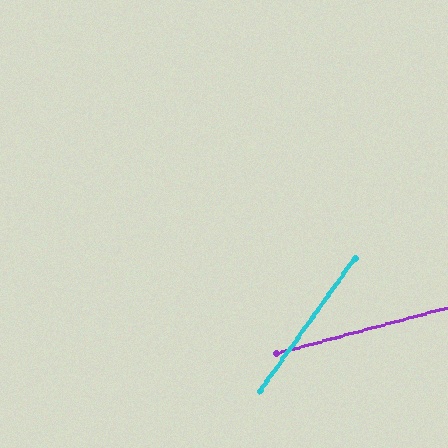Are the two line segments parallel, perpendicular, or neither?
Neither parallel nor perpendicular — they differ by about 39°.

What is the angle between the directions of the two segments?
Approximately 39 degrees.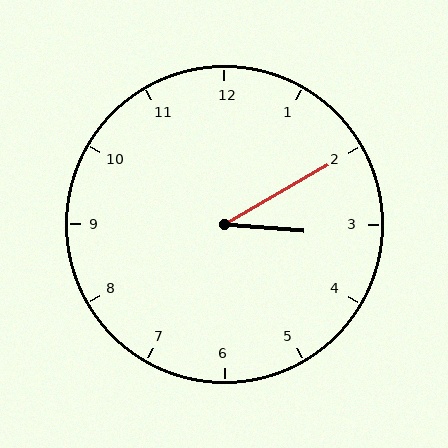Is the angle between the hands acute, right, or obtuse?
It is acute.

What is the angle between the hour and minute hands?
Approximately 35 degrees.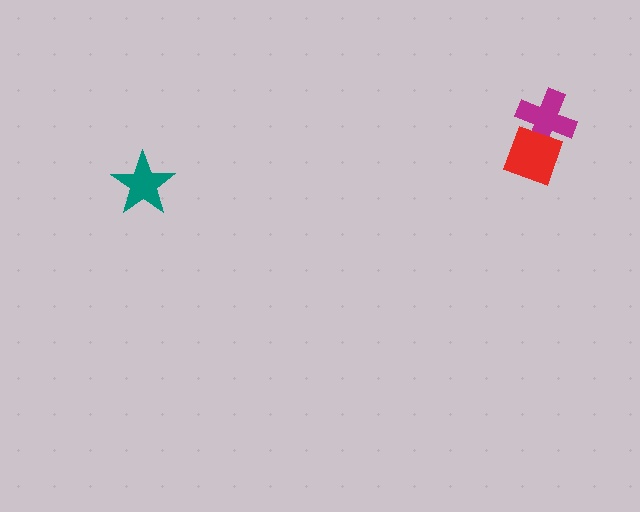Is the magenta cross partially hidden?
Yes, it is partially covered by another shape.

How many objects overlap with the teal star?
0 objects overlap with the teal star.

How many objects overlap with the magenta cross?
1 object overlaps with the magenta cross.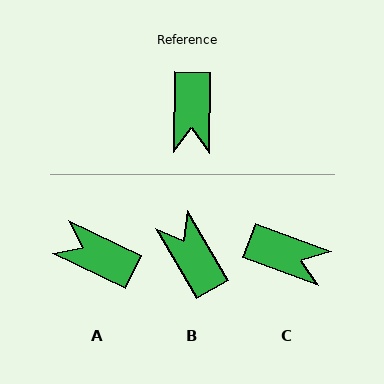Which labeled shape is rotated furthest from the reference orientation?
B, about 149 degrees away.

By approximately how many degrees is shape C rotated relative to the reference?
Approximately 70 degrees counter-clockwise.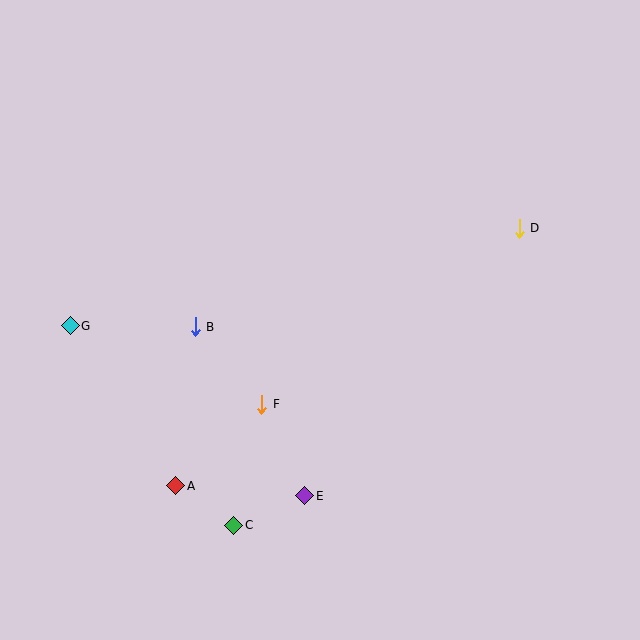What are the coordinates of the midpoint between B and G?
The midpoint between B and G is at (133, 326).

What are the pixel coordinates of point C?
Point C is at (234, 525).